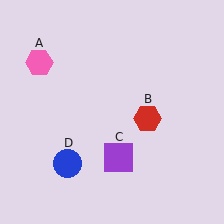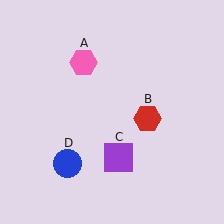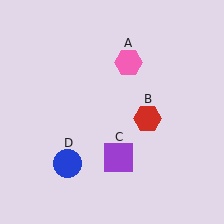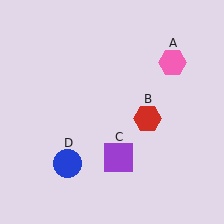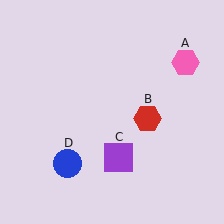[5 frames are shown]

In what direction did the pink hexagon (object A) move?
The pink hexagon (object A) moved right.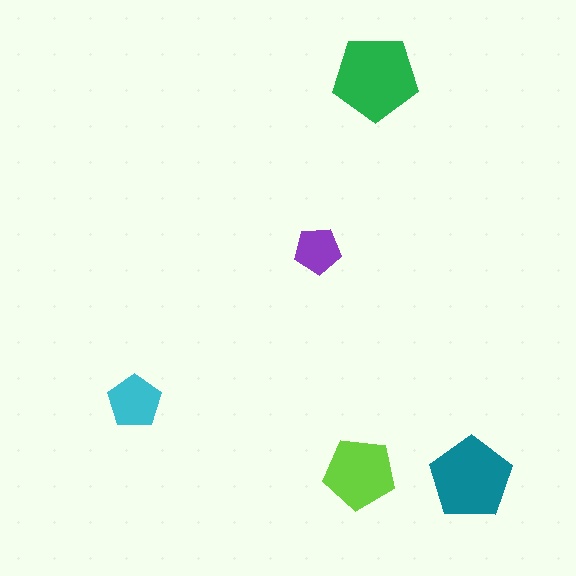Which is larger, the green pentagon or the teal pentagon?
The green one.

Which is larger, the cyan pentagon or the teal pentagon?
The teal one.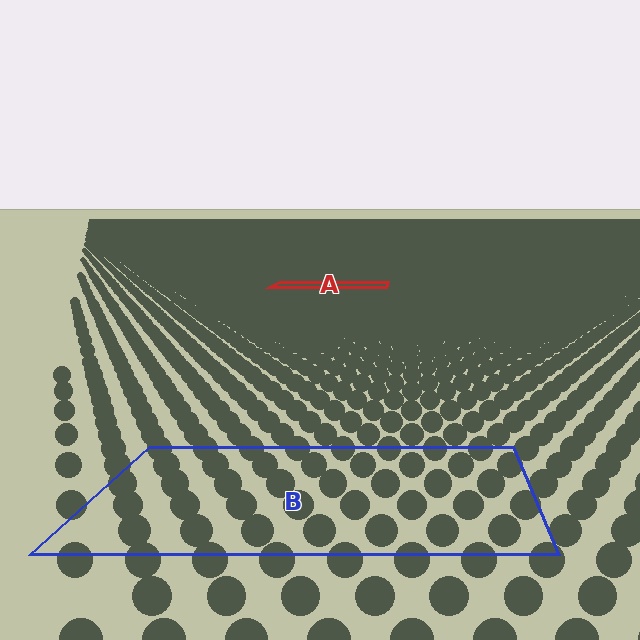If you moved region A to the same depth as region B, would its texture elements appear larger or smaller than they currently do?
They would appear larger. At a closer depth, the same texture elements are projected at a bigger on-screen size.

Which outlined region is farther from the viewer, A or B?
Region A is farther from the viewer — the texture elements inside it appear smaller and more densely packed.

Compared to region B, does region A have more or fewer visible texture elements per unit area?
Region A has more texture elements per unit area — they are packed more densely because it is farther away.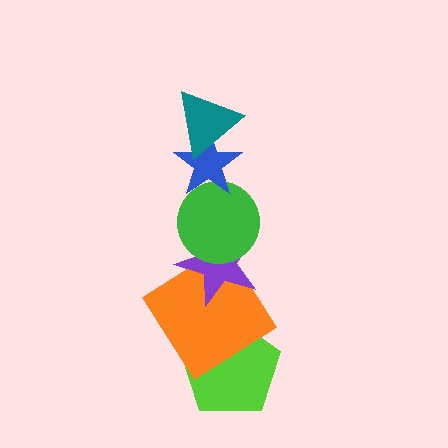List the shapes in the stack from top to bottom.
From top to bottom: the teal triangle, the blue star, the green circle, the purple star, the orange diamond, the lime pentagon.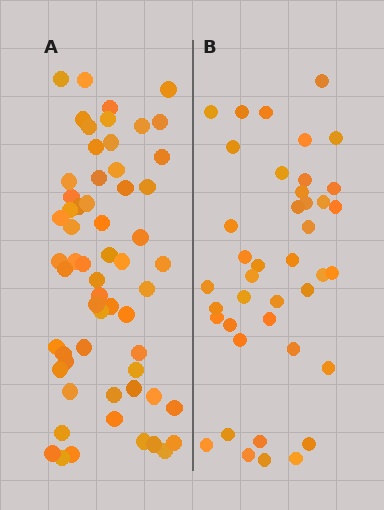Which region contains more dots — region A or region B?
Region A (the left region) has more dots.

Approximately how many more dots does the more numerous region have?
Region A has approximately 20 more dots than region B.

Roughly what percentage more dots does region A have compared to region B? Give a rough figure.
About 45% more.